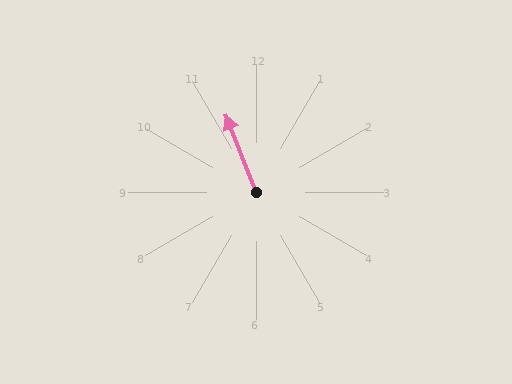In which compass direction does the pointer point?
North.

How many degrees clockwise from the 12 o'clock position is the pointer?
Approximately 339 degrees.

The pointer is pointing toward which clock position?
Roughly 11 o'clock.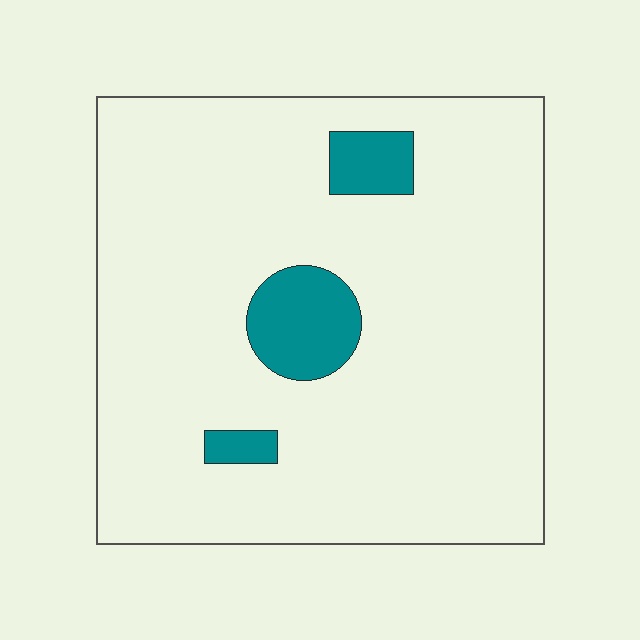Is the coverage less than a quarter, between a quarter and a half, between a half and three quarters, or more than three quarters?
Less than a quarter.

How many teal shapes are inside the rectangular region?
3.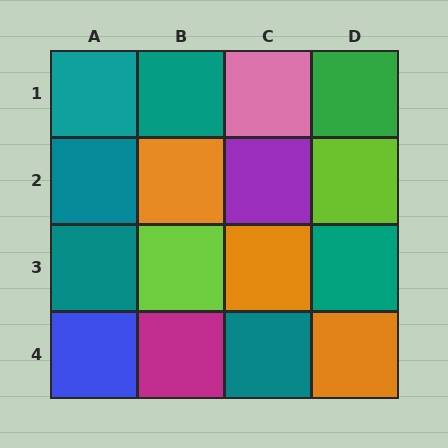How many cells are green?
1 cell is green.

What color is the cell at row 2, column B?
Orange.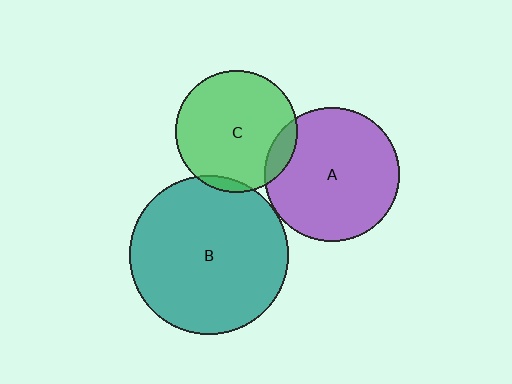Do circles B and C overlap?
Yes.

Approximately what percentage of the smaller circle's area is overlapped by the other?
Approximately 5%.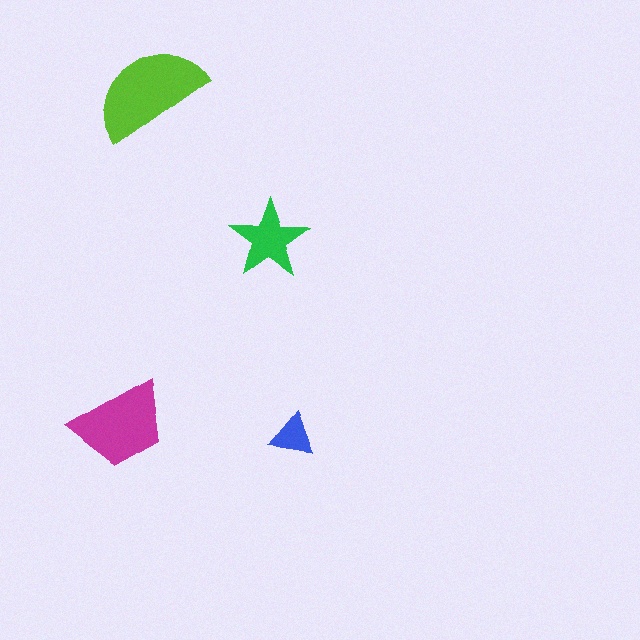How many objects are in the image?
There are 4 objects in the image.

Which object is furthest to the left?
The magenta trapezoid is leftmost.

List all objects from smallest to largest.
The blue triangle, the green star, the magenta trapezoid, the lime semicircle.